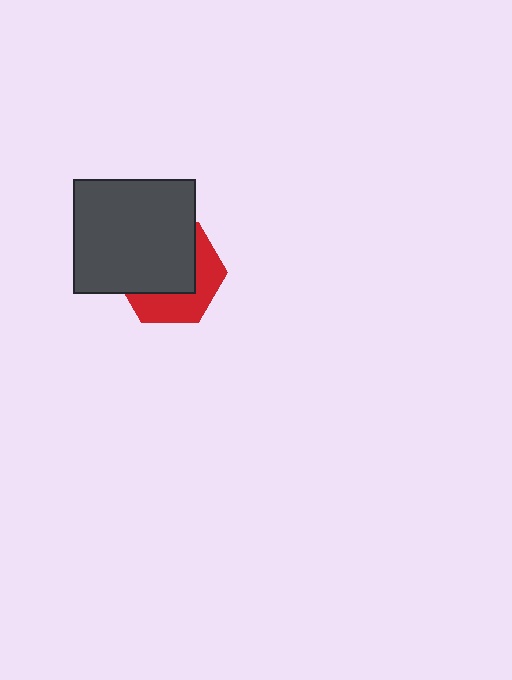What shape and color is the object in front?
The object in front is a dark gray rectangle.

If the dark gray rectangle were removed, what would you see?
You would see the complete red hexagon.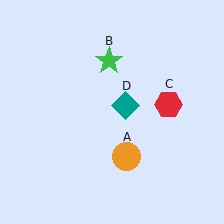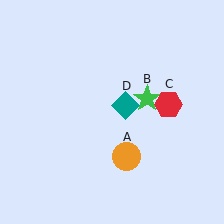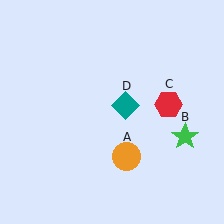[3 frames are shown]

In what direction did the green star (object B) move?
The green star (object B) moved down and to the right.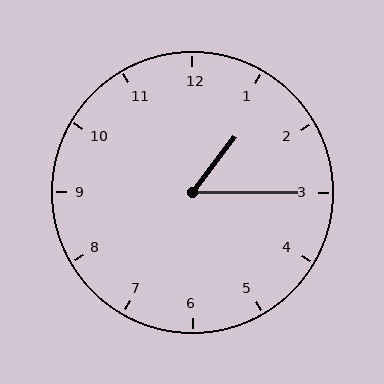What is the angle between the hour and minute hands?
Approximately 52 degrees.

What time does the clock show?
1:15.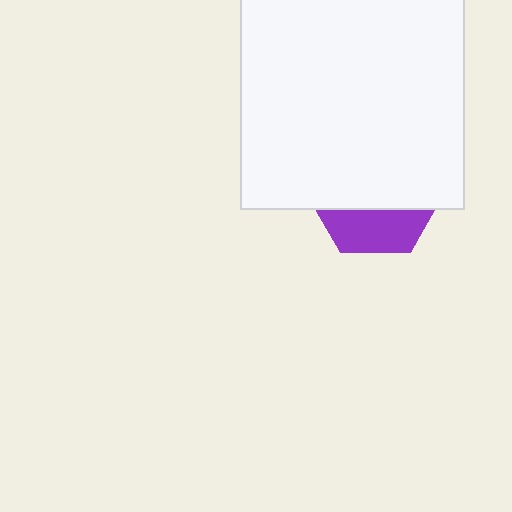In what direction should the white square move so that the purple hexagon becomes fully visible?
The white square should move up. That is the shortest direction to clear the overlap and leave the purple hexagon fully visible.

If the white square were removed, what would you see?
You would see the complete purple hexagon.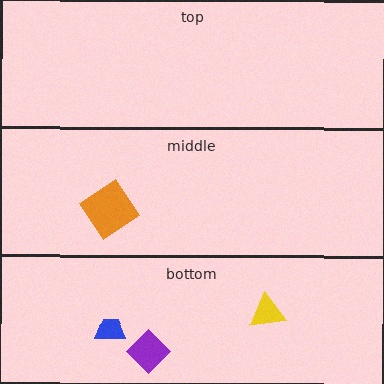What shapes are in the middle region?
The orange diamond.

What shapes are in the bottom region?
The purple diamond, the blue trapezoid, the yellow triangle.